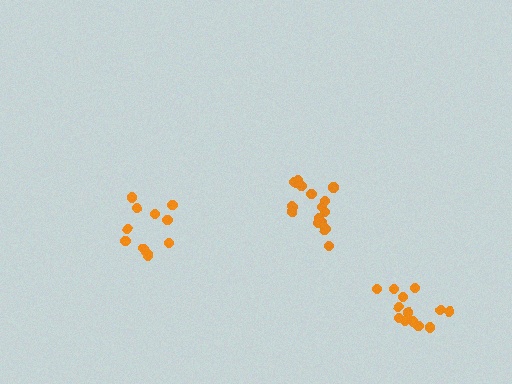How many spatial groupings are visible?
There are 3 spatial groupings.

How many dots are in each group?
Group 1: 12 dots, Group 2: 15 dots, Group 3: 13 dots (40 total).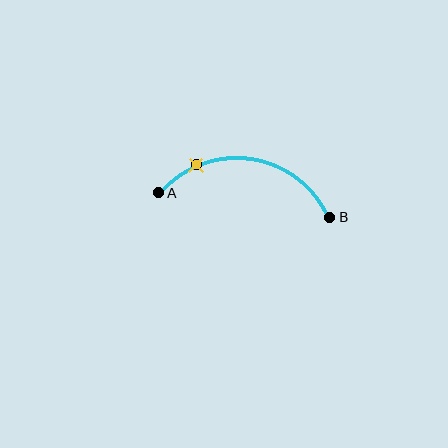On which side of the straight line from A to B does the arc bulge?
The arc bulges above the straight line connecting A and B.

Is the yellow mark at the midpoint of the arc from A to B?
No. The yellow mark lies on the arc but is closer to endpoint A. The arc midpoint would be at the point on the curve equidistant along the arc from both A and B.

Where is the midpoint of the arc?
The arc midpoint is the point on the curve farthest from the straight line joining A and B. It sits above that line.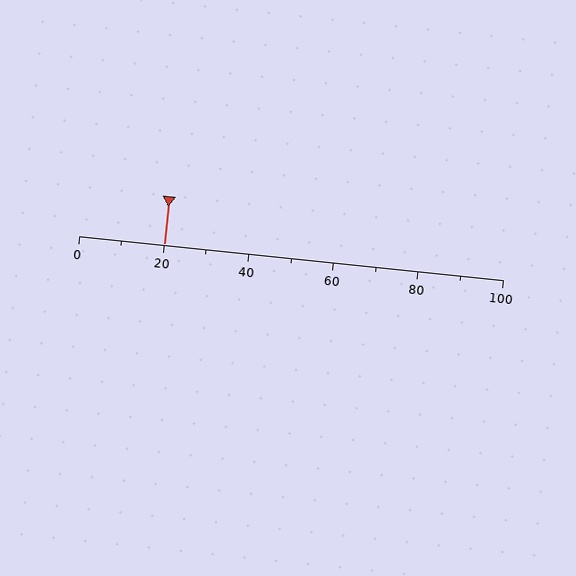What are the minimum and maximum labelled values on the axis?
The axis runs from 0 to 100.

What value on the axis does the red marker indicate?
The marker indicates approximately 20.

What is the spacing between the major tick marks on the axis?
The major ticks are spaced 20 apart.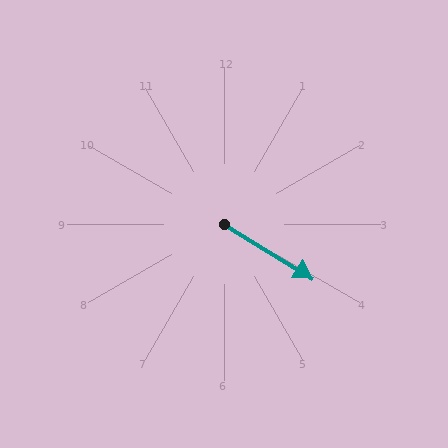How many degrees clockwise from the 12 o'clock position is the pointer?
Approximately 121 degrees.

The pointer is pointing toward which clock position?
Roughly 4 o'clock.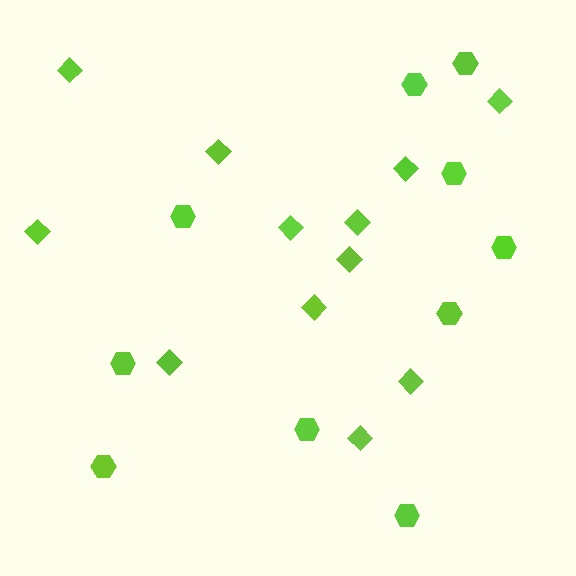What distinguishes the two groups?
There are 2 groups: one group of diamonds (12) and one group of hexagons (10).